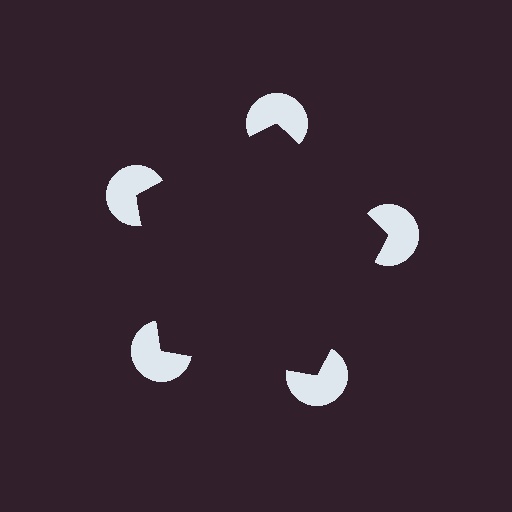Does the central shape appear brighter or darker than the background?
It typically appears slightly darker than the background, even though no actual brightness change is drawn.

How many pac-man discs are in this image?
There are 5 — one at each vertex of the illusory pentagon.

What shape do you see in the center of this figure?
An illusory pentagon — its edges are inferred from the aligned wedge cuts in the pac-man discs, not physically drawn.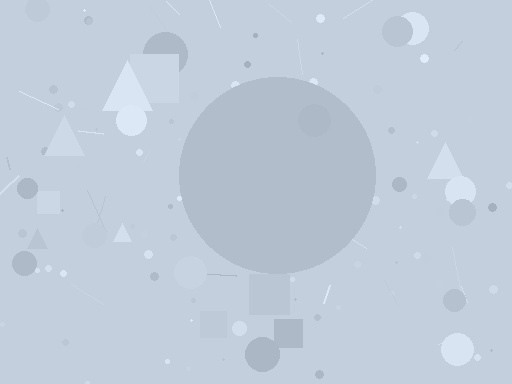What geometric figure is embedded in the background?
A circle is embedded in the background.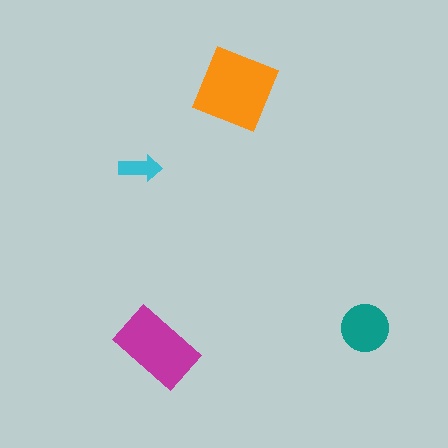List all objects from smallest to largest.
The cyan arrow, the teal circle, the magenta rectangle, the orange square.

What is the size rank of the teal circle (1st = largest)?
3rd.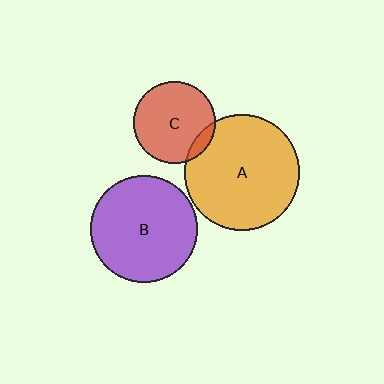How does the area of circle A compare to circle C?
Approximately 2.0 times.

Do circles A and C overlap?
Yes.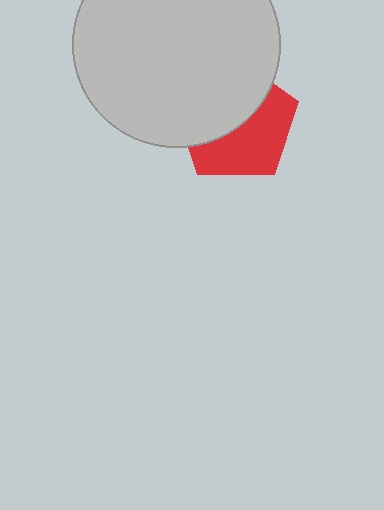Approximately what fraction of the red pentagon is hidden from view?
Roughly 50% of the red pentagon is hidden behind the light gray circle.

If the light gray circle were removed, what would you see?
You would see the complete red pentagon.